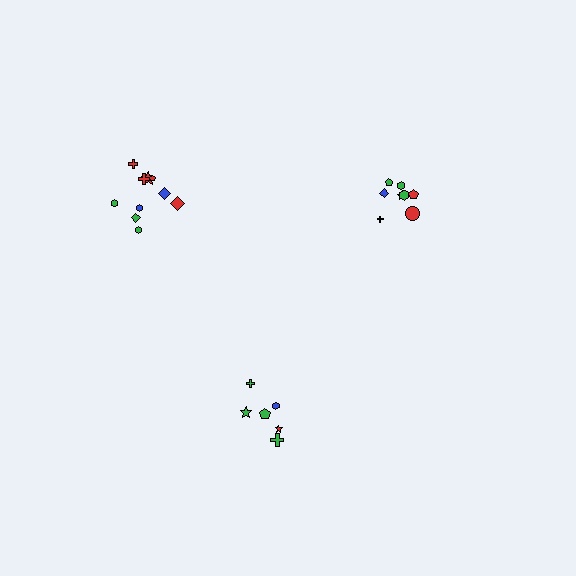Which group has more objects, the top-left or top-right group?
The top-left group.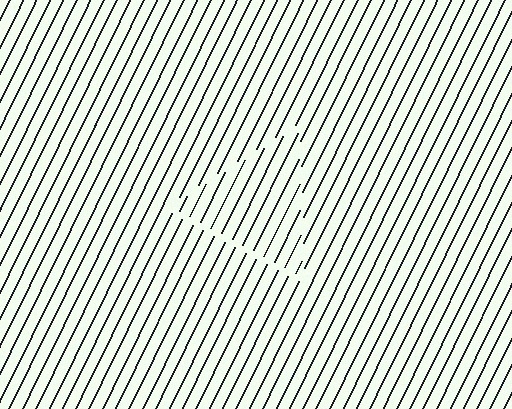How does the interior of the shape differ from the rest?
The interior of the shape contains the same grating, shifted by half a period — the contour is defined by the phase discontinuity where line-ends from the inner and outer gratings abut.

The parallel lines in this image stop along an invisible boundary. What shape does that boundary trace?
An illusory triangle. The interior of the shape contains the same grating, shifted by half a period — the contour is defined by the phase discontinuity where line-ends from the inner and outer gratings abut.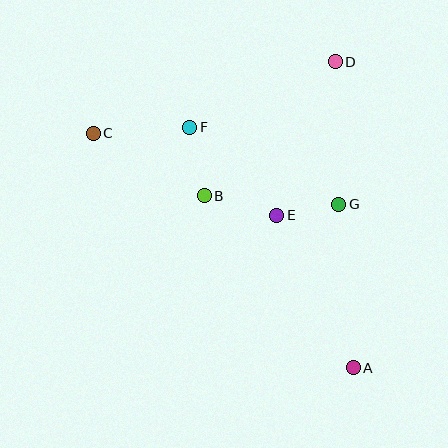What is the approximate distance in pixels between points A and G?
The distance between A and G is approximately 164 pixels.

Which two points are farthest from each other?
Points A and C are farthest from each other.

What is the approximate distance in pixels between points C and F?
The distance between C and F is approximately 97 pixels.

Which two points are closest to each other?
Points E and G are closest to each other.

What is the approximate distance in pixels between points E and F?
The distance between E and F is approximately 124 pixels.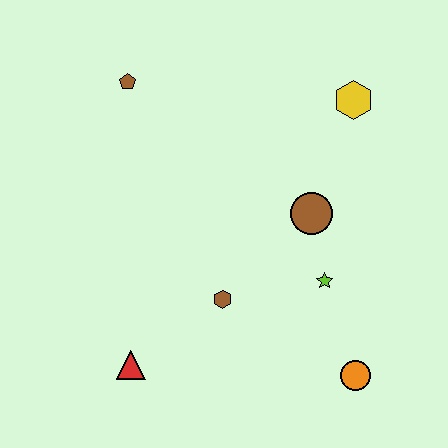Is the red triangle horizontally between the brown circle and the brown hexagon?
No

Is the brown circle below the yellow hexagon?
Yes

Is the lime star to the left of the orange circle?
Yes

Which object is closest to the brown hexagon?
The lime star is closest to the brown hexagon.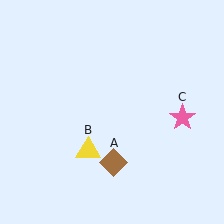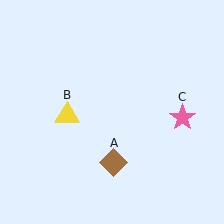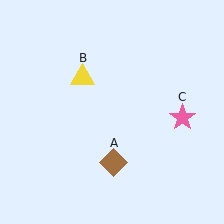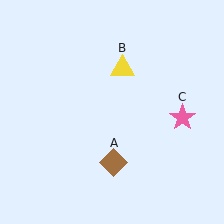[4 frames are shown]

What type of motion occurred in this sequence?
The yellow triangle (object B) rotated clockwise around the center of the scene.